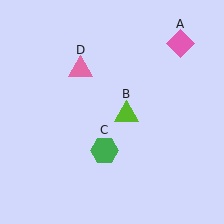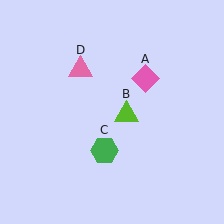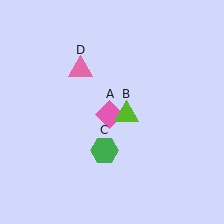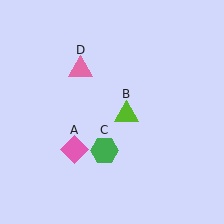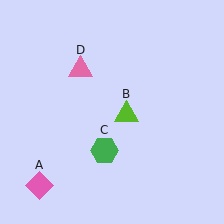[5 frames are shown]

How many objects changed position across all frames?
1 object changed position: pink diamond (object A).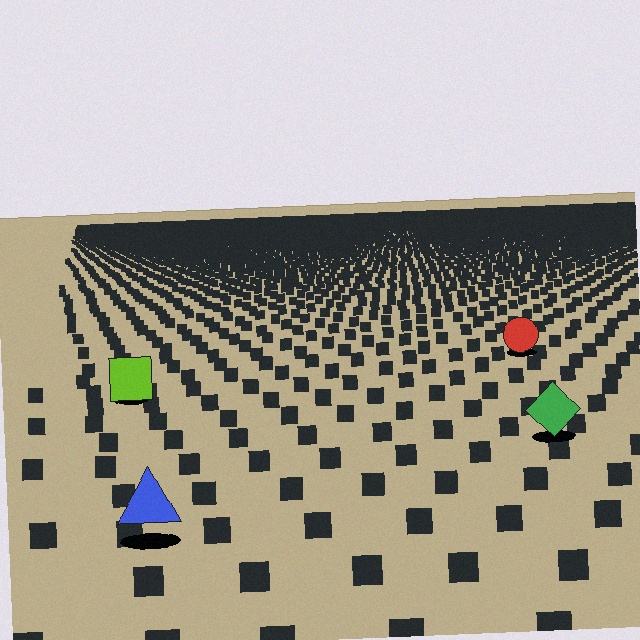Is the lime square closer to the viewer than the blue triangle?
No. The blue triangle is closer — you can tell from the texture gradient: the ground texture is coarser near it.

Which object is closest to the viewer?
The blue triangle is closest. The texture marks near it are larger and more spread out.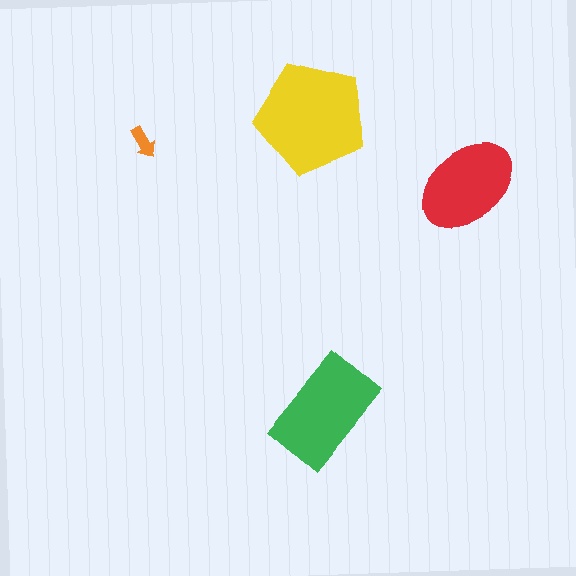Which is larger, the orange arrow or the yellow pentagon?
The yellow pentagon.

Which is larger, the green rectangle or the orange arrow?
The green rectangle.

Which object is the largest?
The yellow pentagon.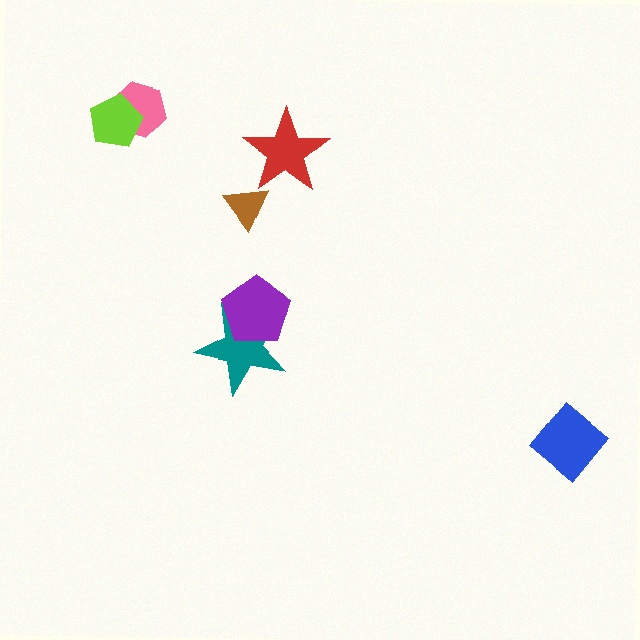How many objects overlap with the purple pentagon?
1 object overlaps with the purple pentagon.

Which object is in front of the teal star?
The purple pentagon is in front of the teal star.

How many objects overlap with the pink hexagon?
1 object overlaps with the pink hexagon.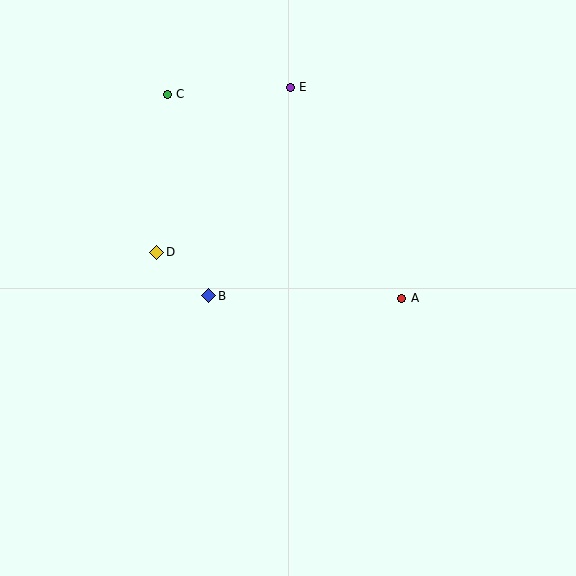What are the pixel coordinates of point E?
Point E is at (290, 87).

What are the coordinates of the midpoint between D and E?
The midpoint between D and E is at (223, 170).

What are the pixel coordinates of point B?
Point B is at (209, 296).